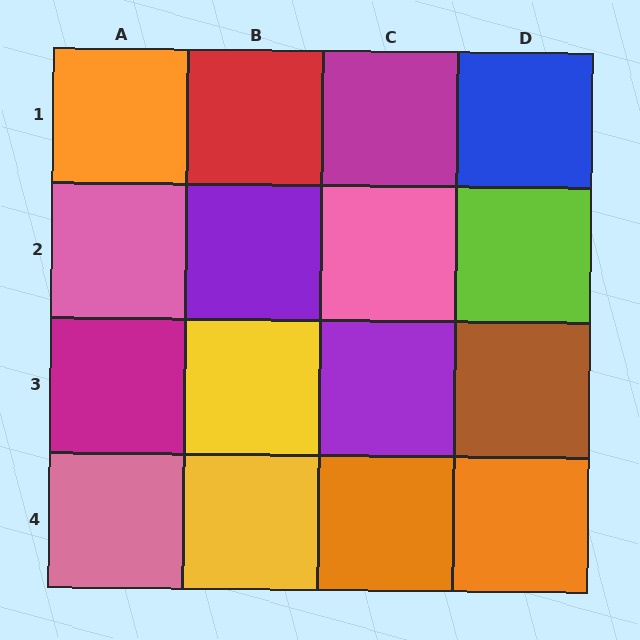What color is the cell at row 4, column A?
Pink.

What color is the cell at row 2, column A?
Pink.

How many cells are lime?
1 cell is lime.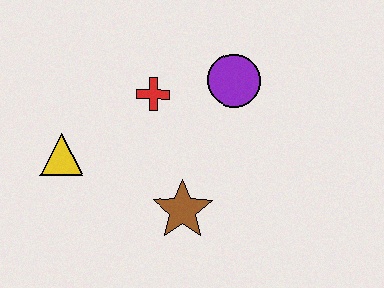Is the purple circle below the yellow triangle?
No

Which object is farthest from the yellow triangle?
The purple circle is farthest from the yellow triangle.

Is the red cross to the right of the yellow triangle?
Yes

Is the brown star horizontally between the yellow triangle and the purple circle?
Yes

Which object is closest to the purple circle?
The red cross is closest to the purple circle.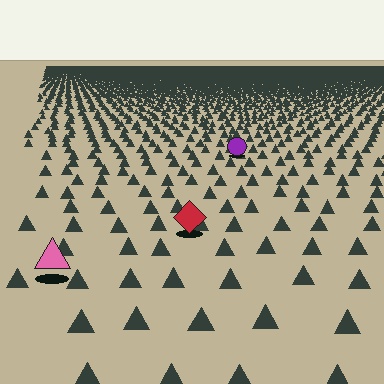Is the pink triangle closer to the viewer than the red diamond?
Yes. The pink triangle is closer — you can tell from the texture gradient: the ground texture is coarser near it.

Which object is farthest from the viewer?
The purple circle is farthest from the viewer. It appears smaller and the ground texture around it is denser.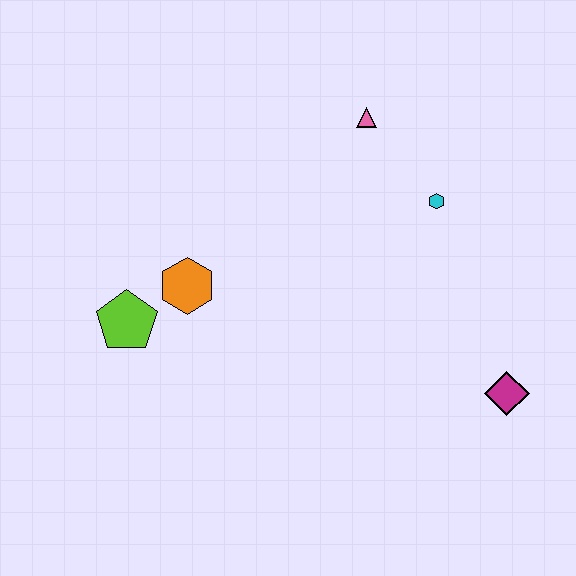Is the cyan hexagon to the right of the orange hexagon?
Yes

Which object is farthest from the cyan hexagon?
The lime pentagon is farthest from the cyan hexagon.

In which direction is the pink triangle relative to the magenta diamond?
The pink triangle is above the magenta diamond.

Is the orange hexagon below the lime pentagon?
No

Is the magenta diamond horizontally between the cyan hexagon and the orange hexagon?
No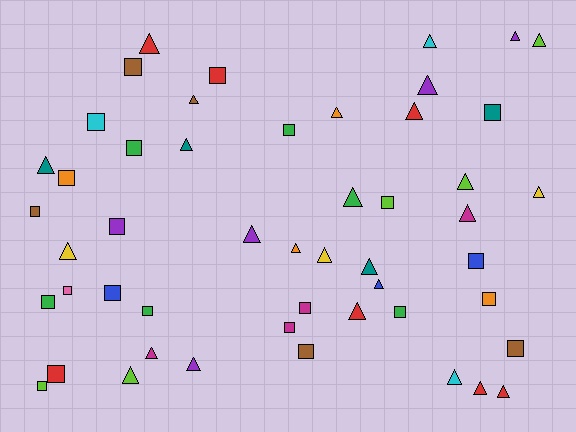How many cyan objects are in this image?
There are 3 cyan objects.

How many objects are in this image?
There are 50 objects.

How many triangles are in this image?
There are 27 triangles.